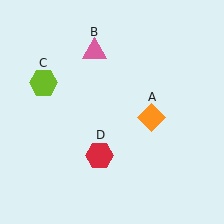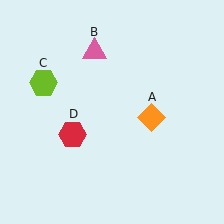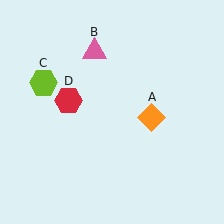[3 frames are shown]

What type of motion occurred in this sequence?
The red hexagon (object D) rotated clockwise around the center of the scene.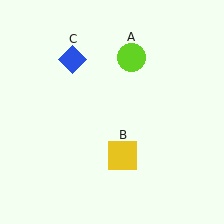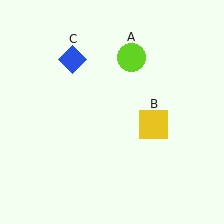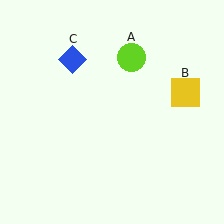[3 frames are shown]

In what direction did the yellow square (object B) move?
The yellow square (object B) moved up and to the right.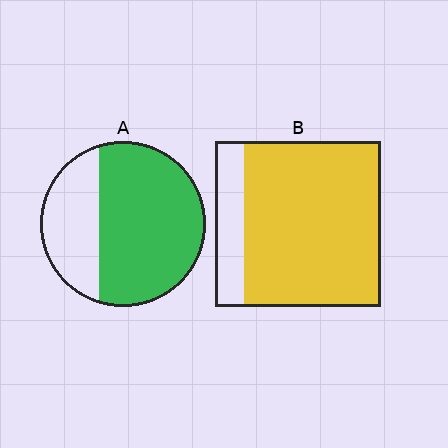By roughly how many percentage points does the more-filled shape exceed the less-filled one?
By roughly 15 percentage points (B over A).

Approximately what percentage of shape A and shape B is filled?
A is approximately 70% and B is approximately 85%.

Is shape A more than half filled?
Yes.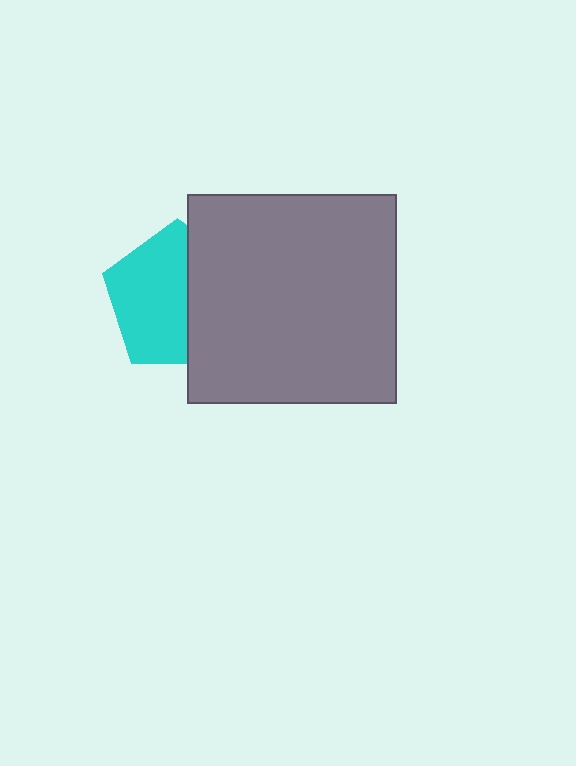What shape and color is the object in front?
The object in front is a gray square.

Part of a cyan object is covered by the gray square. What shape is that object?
It is a pentagon.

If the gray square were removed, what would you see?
You would see the complete cyan pentagon.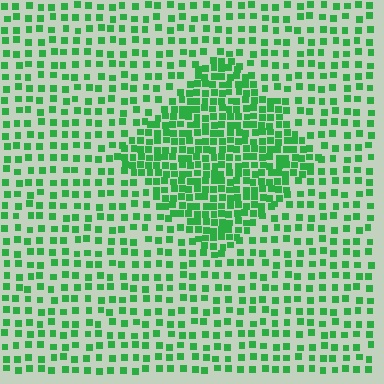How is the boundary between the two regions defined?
The boundary is defined by a change in element density (approximately 2.1x ratio). All elements are the same color, size, and shape.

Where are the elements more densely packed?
The elements are more densely packed inside the diamond boundary.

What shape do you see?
I see a diamond.